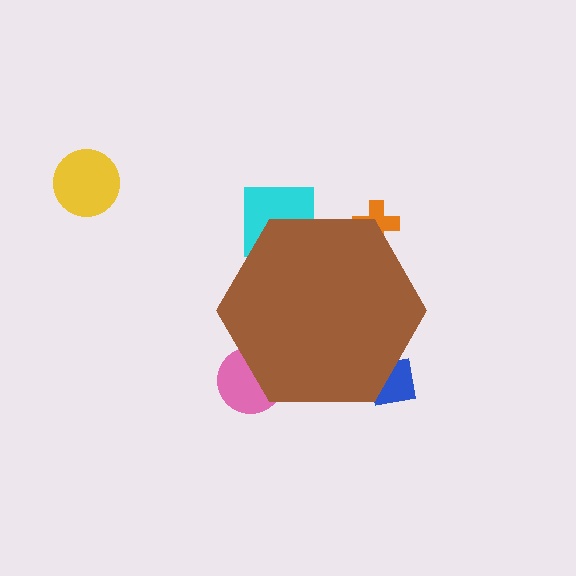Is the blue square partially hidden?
Yes, the blue square is partially hidden behind the brown hexagon.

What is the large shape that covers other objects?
A brown hexagon.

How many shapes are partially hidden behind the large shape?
4 shapes are partially hidden.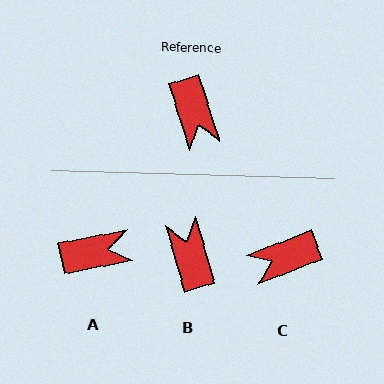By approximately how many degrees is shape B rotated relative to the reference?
Approximately 179 degrees counter-clockwise.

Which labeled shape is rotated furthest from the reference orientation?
B, about 179 degrees away.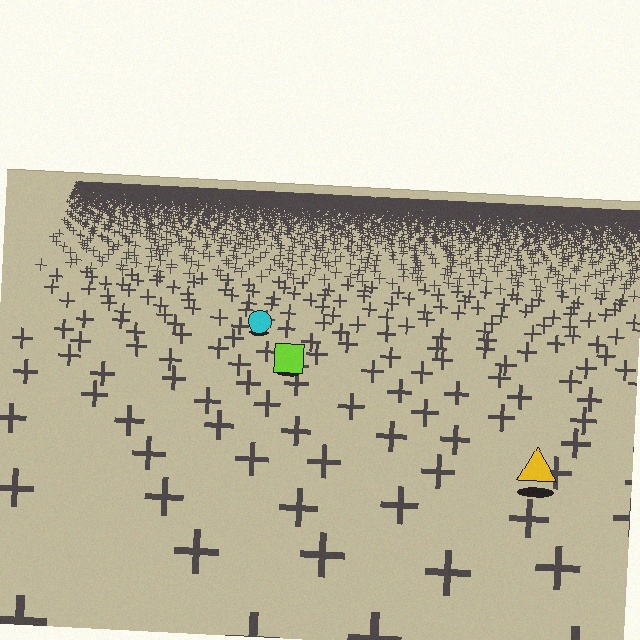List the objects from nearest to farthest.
From nearest to farthest: the yellow triangle, the lime square, the cyan circle.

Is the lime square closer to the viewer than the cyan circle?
Yes. The lime square is closer — you can tell from the texture gradient: the ground texture is coarser near it.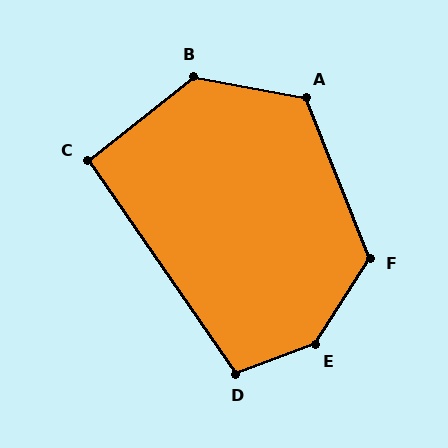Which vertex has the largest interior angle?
E, at approximately 144 degrees.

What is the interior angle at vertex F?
Approximately 125 degrees (obtuse).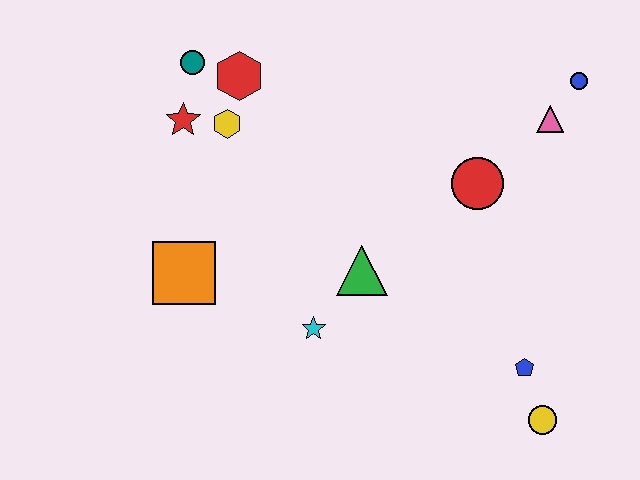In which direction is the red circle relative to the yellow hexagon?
The red circle is to the right of the yellow hexagon.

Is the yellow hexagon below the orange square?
No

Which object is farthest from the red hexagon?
The yellow circle is farthest from the red hexagon.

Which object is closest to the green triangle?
The cyan star is closest to the green triangle.